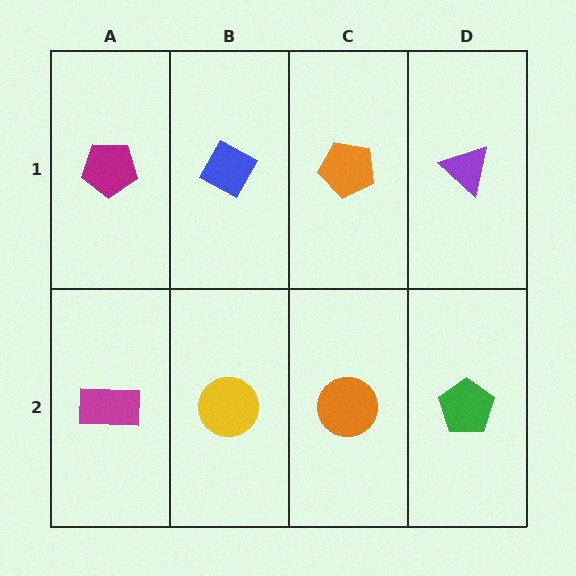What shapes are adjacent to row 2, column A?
A magenta pentagon (row 1, column A), a yellow circle (row 2, column B).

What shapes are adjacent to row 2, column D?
A purple triangle (row 1, column D), an orange circle (row 2, column C).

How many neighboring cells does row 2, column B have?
3.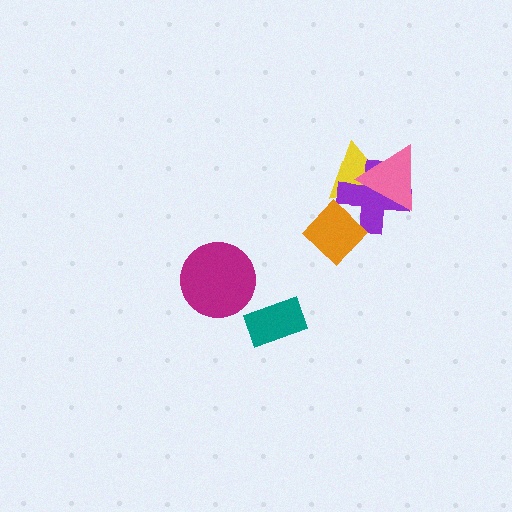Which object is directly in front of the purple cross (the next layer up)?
The orange diamond is directly in front of the purple cross.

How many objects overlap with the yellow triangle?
3 objects overlap with the yellow triangle.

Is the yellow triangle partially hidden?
Yes, it is partially covered by another shape.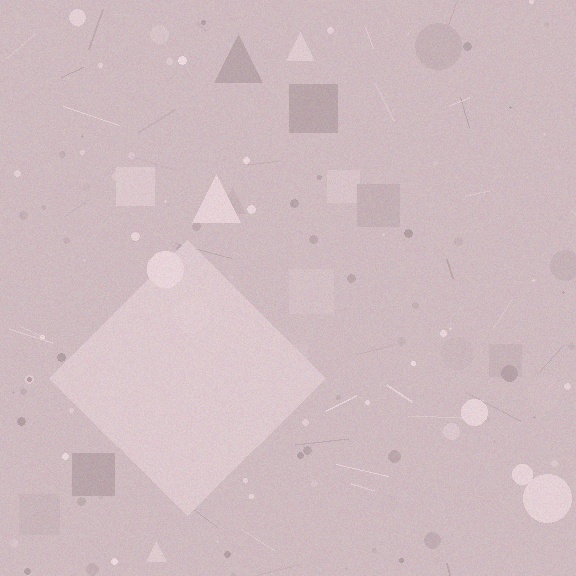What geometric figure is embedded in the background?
A diamond is embedded in the background.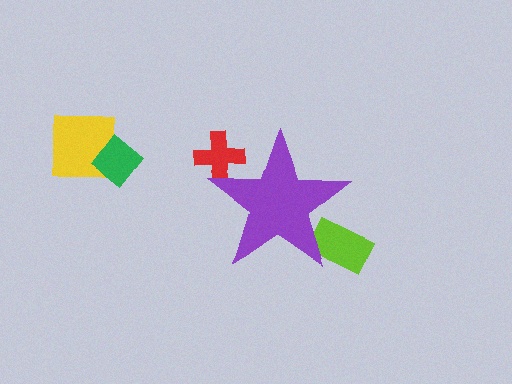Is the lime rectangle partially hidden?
Yes, the lime rectangle is partially hidden behind the purple star.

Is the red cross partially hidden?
Yes, the red cross is partially hidden behind the purple star.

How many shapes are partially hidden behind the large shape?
2 shapes are partially hidden.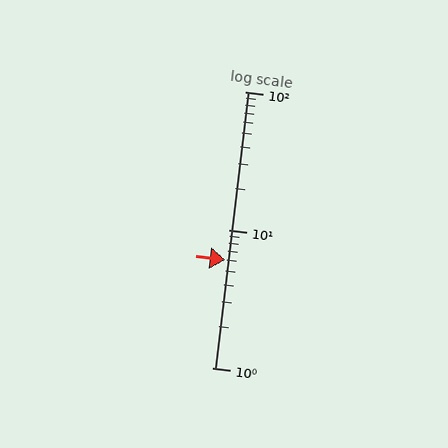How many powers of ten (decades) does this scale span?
The scale spans 2 decades, from 1 to 100.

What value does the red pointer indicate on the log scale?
The pointer indicates approximately 6.